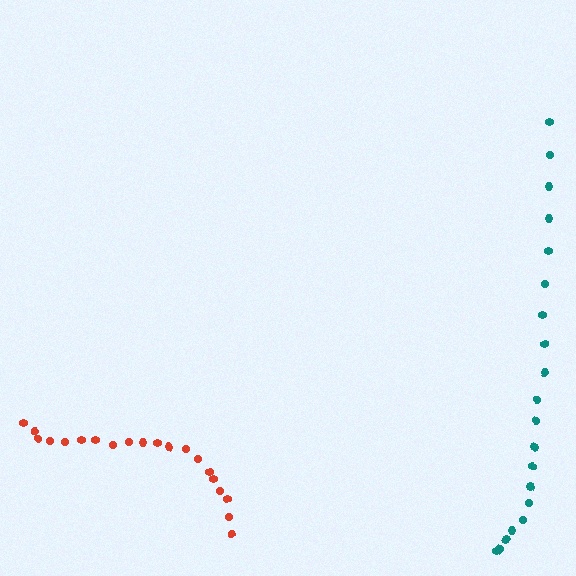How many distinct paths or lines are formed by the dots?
There are 2 distinct paths.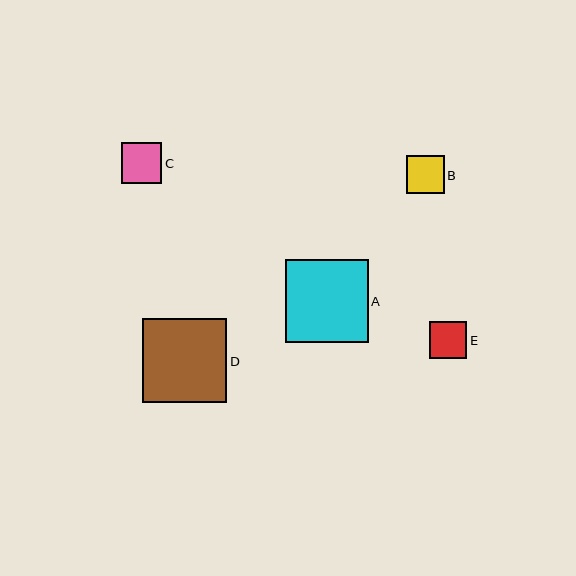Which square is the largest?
Square D is the largest with a size of approximately 84 pixels.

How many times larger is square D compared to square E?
Square D is approximately 2.3 times the size of square E.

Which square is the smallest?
Square E is the smallest with a size of approximately 37 pixels.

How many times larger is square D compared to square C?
Square D is approximately 2.1 times the size of square C.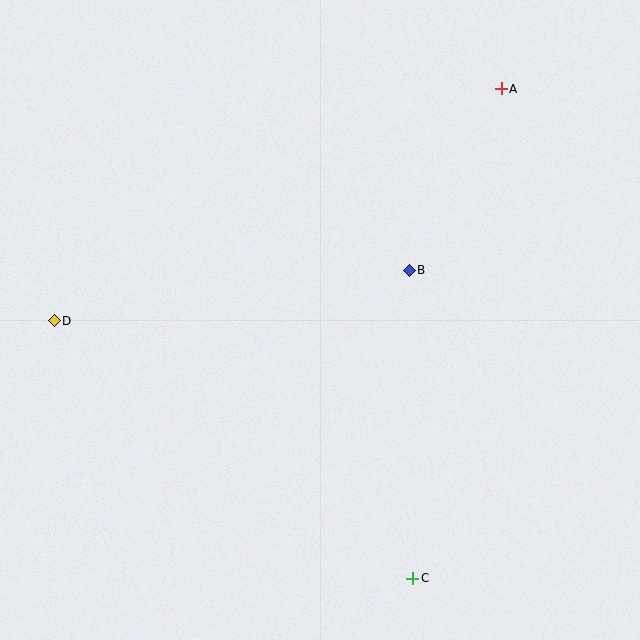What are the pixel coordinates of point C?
Point C is at (413, 578).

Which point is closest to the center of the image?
Point B at (409, 270) is closest to the center.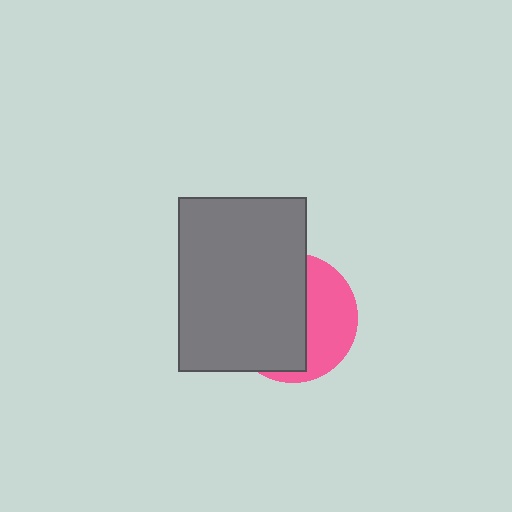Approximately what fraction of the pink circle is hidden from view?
Roughly 61% of the pink circle is hidden behind the gray rectangle.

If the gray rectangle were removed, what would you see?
You would see the complete pink circle.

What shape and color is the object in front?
The object in front is a gray rectangle.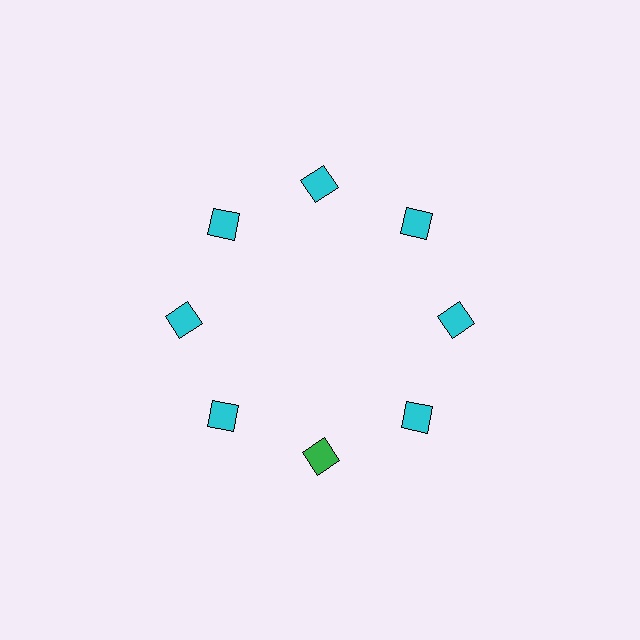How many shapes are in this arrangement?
There are 8 shapes arranged in a ring pattern.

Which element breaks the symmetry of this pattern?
The green diamond at roughly the 6 o'clock position breaks the symmetry. All other shapes are cyan diamonds.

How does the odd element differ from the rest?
It has a different color: green instead of cyan.